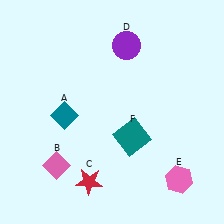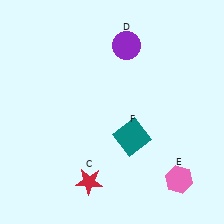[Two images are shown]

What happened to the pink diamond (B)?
The pink diamond (B) was removed in Image 2. It was in the bottom-left area of Image 1.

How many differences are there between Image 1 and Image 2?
There are 2 differences between the two images.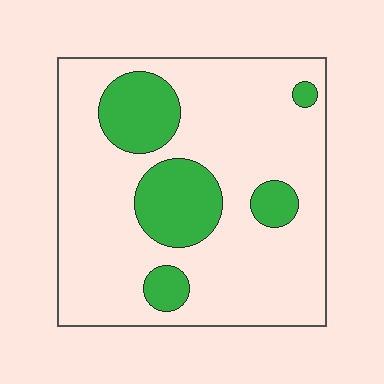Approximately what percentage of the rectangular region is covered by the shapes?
Approximately 20%.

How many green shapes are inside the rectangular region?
5.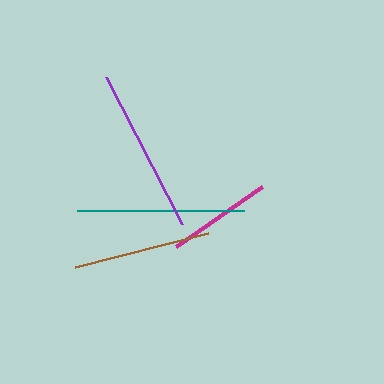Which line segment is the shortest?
The magenta line is the shortest at approximately 105 pixels.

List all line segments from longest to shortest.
From longest to shortest: teal, purple, brown, magenta.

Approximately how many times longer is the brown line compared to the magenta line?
The brown line is approximately 1.3 times the length of the magenta line.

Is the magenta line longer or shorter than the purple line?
The purple line is longer than the magenta line.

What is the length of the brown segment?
The brown segment is approximately 138 pixels long.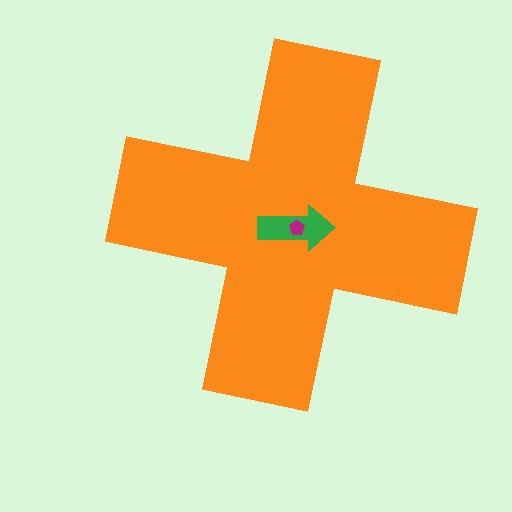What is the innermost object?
The magenta pentagon.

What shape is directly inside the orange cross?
The green arrow.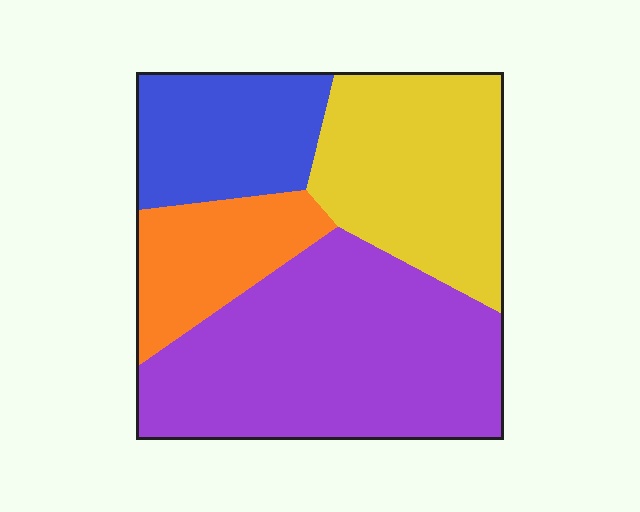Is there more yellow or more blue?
Yellow.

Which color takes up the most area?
Purple, at roughly 40%.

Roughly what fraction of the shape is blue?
Blue covers around 15% of the shape.